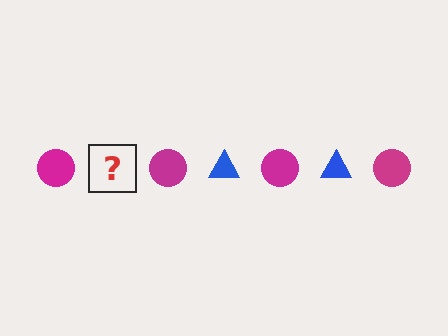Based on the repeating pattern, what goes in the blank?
The blank should be a blue triangle.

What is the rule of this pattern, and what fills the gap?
The rule is that the pattern alternates between magenta circle and blue triangle. The gap should be filled with a blue triangle.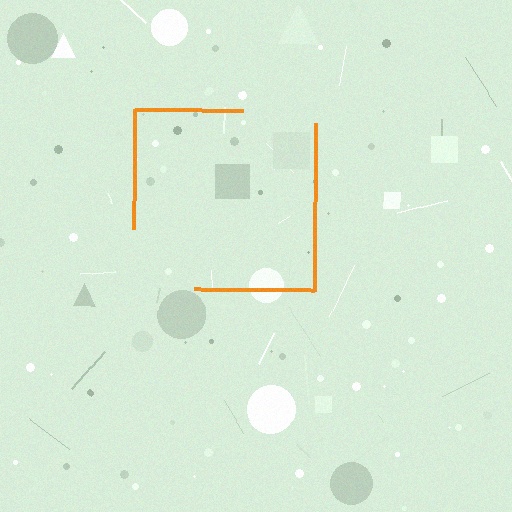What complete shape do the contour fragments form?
The contour fragments form a square.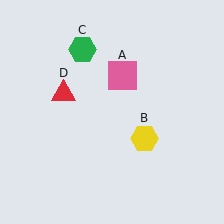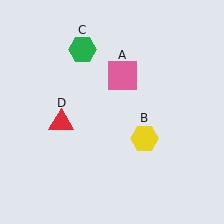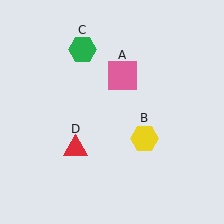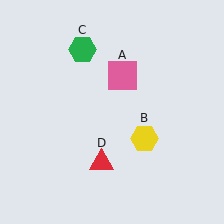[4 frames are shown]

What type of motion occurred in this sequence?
The red triangle (object D) rotated counterclockwise around the center of the scene.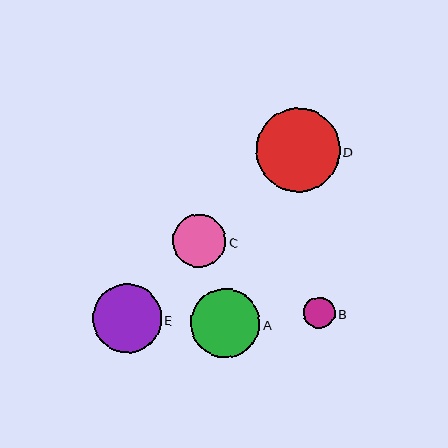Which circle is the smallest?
Circle B is the smallest with a size of approximately 31 pixels.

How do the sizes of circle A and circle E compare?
Circle A and circle E are approximately the same size.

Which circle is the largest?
Circle D is the largest with a size of approximately 84 pixels.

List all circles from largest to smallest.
From largest to smallest: D, A, E, C, B.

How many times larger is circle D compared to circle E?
Circle D is approximately 1.2 times the size of circle E.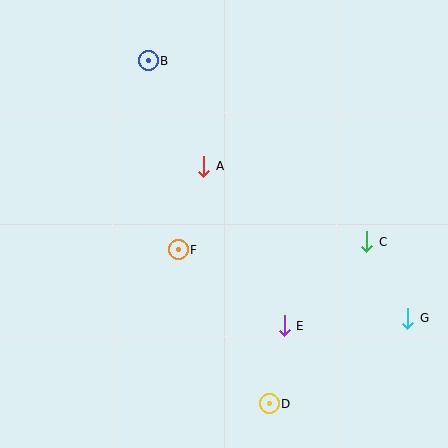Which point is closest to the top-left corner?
Point B is closest to the top-left corner.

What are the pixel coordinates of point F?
Point F is at (178, 250).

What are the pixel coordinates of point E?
Point E is at (284, 326).